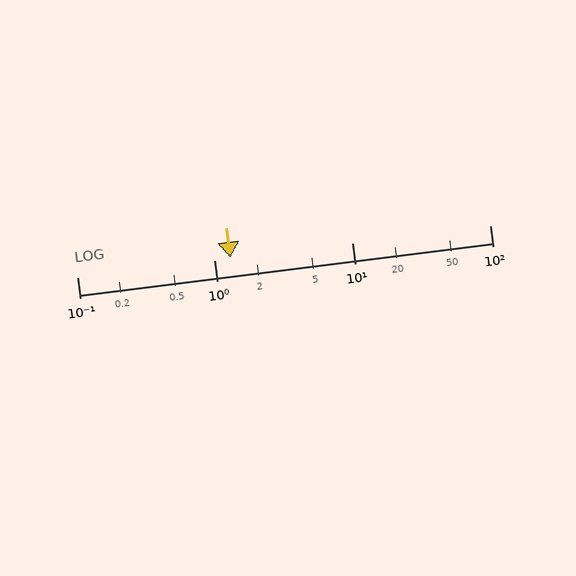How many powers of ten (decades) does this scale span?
The scale spans 3 decades, from 0.1 to 100.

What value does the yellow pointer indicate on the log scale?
The pointer indicates approximately 1.3.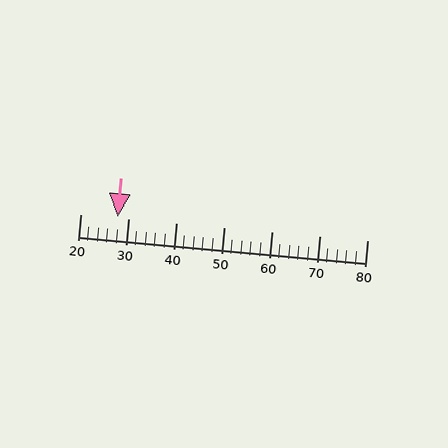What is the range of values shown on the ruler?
The ruler shows values from 20 to 80.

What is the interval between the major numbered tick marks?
The major tick marks are spaced 10 units apart.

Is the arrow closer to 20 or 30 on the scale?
The arrow is closer to 30.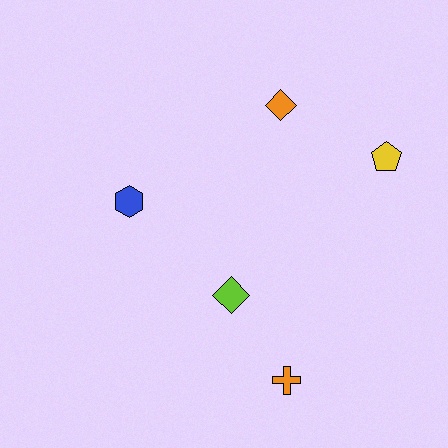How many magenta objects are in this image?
There are no magenta objects.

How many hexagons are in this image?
There is 1 hexagon.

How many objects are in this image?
There are 5 objects.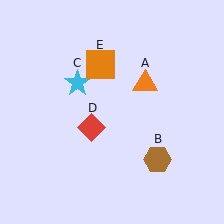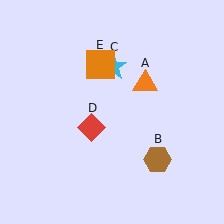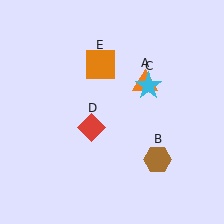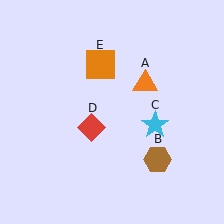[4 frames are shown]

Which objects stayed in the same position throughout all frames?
Orange triangle (object A) and brown hexagon (object B) and red diamond (object D) and orange square (object E) remained stationary.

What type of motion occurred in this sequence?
The cyan star (object C) rotated clockwise around the center of the scene.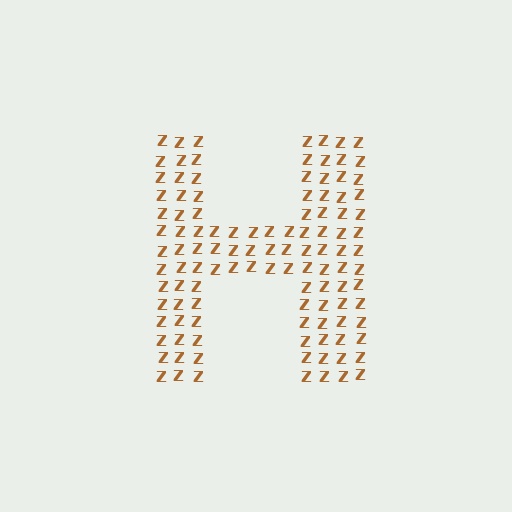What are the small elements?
The small elements are letter Z's.